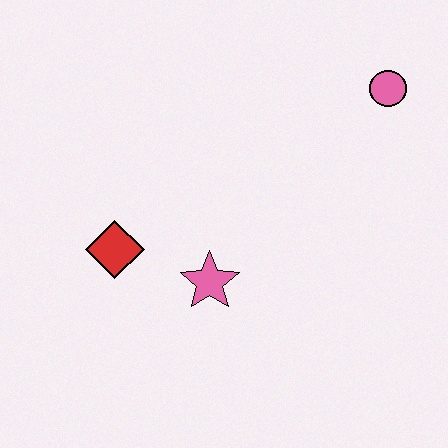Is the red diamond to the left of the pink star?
Yes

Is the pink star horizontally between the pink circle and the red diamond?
Yes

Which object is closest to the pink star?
The red diamond is closest to the pink star.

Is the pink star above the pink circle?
No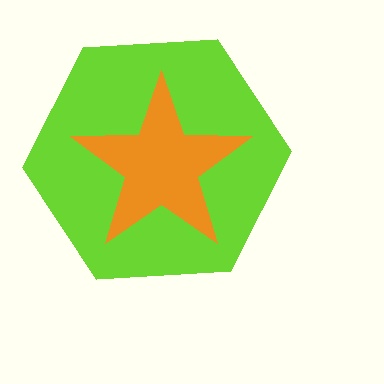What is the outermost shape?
The lime hexagon.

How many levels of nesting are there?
2.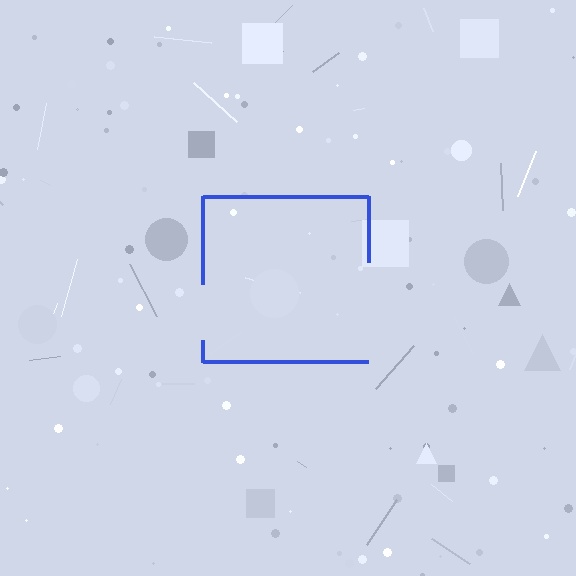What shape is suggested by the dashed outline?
The dashed outline suggests a square.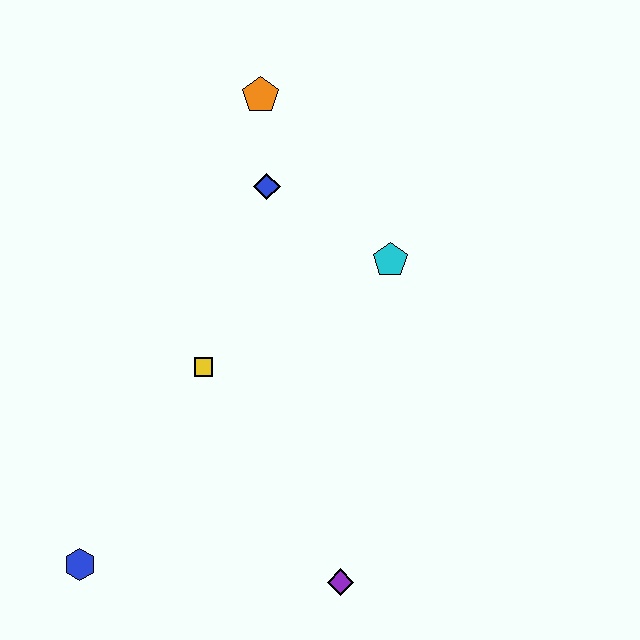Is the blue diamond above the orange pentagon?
No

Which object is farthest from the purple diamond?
The orange pentagon is farthest from the purple diamond.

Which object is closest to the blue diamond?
The orange pentagon is closest to the blue diamond.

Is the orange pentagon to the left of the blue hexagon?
No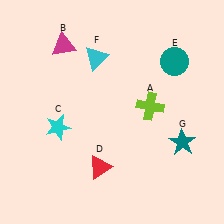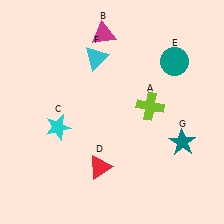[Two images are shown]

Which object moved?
The magenta triangle (B) moved right.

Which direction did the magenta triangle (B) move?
The magenta triangle (B) moved right.